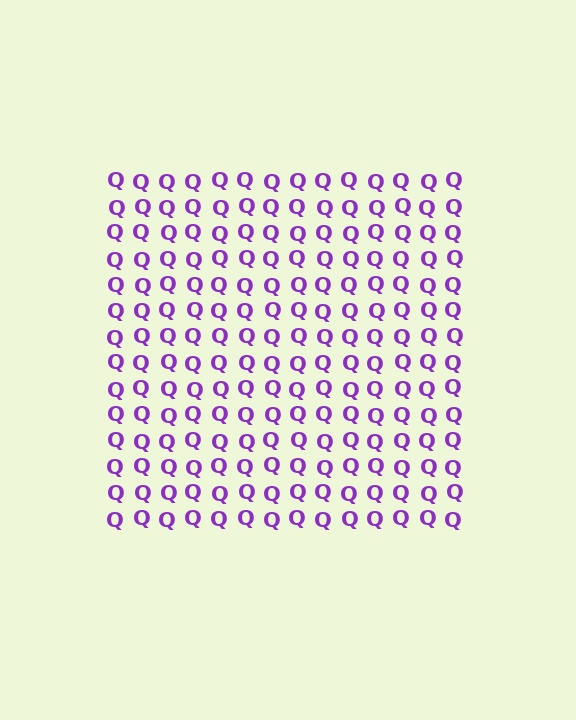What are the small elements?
The small elements are letter Q's.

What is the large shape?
The large shape is a square.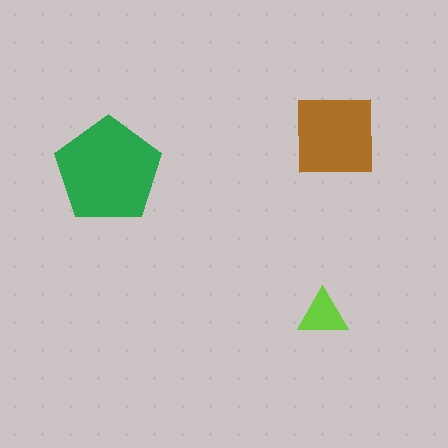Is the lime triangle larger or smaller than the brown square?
Smaller.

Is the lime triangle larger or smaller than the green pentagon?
Smaller.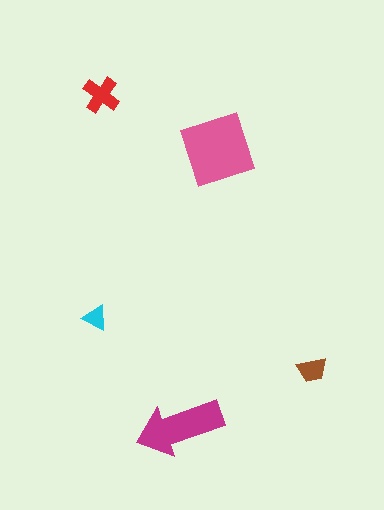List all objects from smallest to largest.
The cyan triangle, the brown trapezoid, the red cross, the magenta arrow, the pink diamond.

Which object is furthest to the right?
The brown trapezoid is rightmost.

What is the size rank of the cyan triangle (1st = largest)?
5th.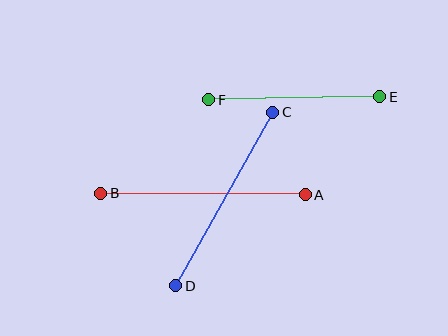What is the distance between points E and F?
The distance is approximately 171 pixels.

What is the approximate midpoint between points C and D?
The midpoint is at approximately (224, 199) pixels.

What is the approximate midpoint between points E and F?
The midpoint is at approximately (294, 98) pixels.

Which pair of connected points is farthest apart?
Points A and B are farthest apart.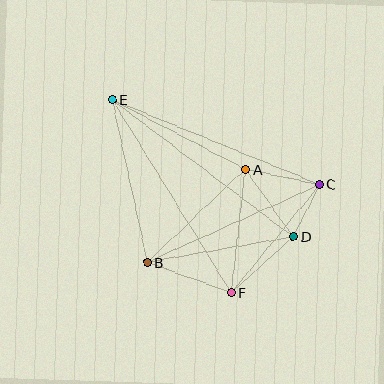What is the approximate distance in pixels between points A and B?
The distance between A and B is approximately 135 pixels.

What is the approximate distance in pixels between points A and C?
The distance between A and C is approximately 76 pixels.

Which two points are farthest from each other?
Points D and E are farthest from each other.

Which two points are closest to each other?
Points C and D are closest to each other.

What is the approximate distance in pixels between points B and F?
The distance between B and F is approximately 89 pixels.